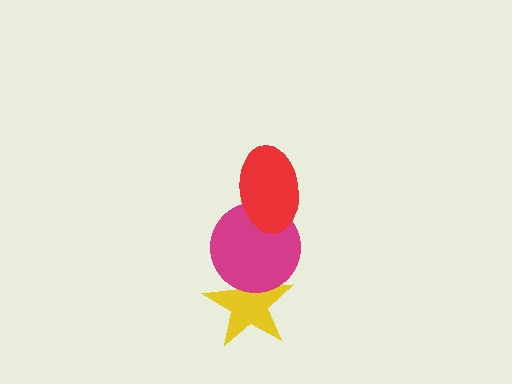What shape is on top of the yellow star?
The magenta circle is on top of the yellow star.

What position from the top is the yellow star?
The yellow star is 3rd from the top.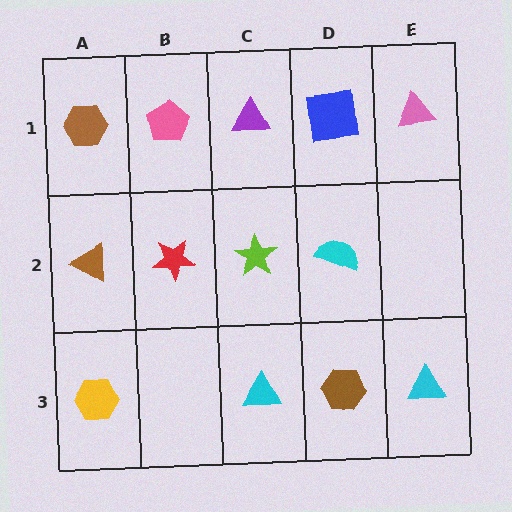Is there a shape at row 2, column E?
No, that cell is empty.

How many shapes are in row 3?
4 shapes.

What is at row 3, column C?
A cyan triangle.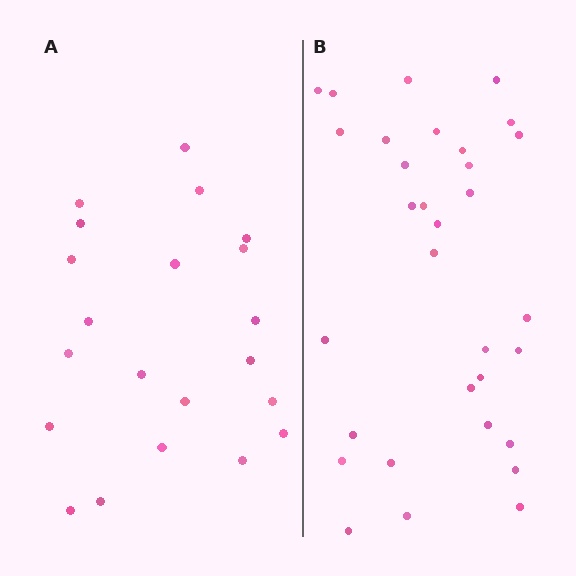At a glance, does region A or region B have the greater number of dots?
Region B (the right region) has more dots.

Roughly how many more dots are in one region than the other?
Region B has roughly 12 or so more dots than region A.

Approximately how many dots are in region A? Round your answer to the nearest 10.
About 20 dots. (The exact count is 21, which rounds to 20.)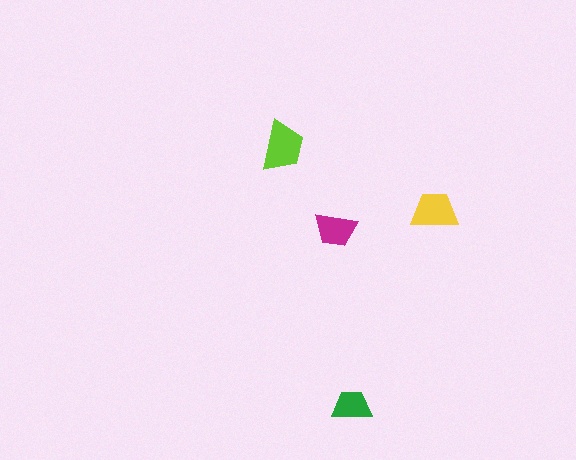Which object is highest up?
The lime trapezoid is topmost.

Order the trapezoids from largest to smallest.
the lime one, the yellow one, the magenta one, the green one.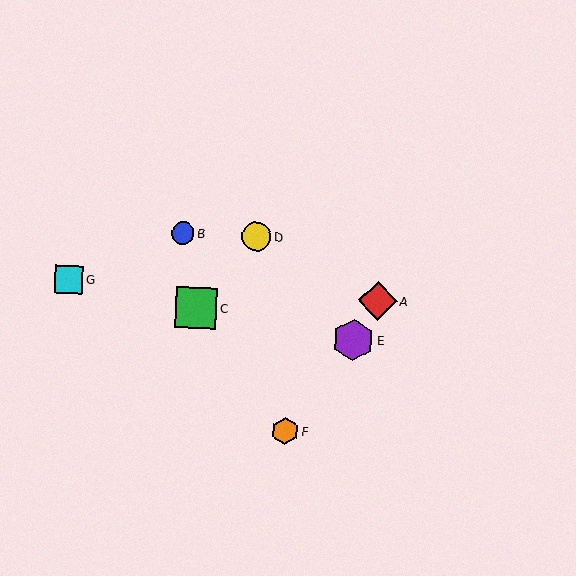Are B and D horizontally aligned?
Yes, both are at y≈233.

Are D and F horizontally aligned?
No, D is at y≈237 and F is at y≈431.